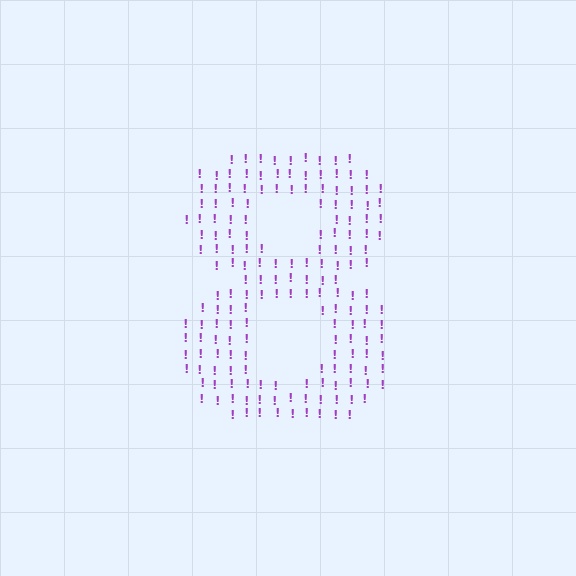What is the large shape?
The large shape is the digit 8.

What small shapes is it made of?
It is made of small exclamation marks.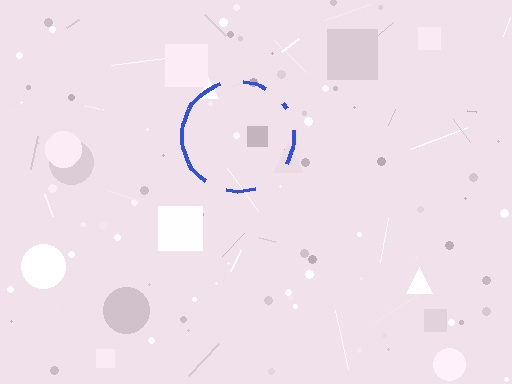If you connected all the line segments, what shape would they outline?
They would outline a circle.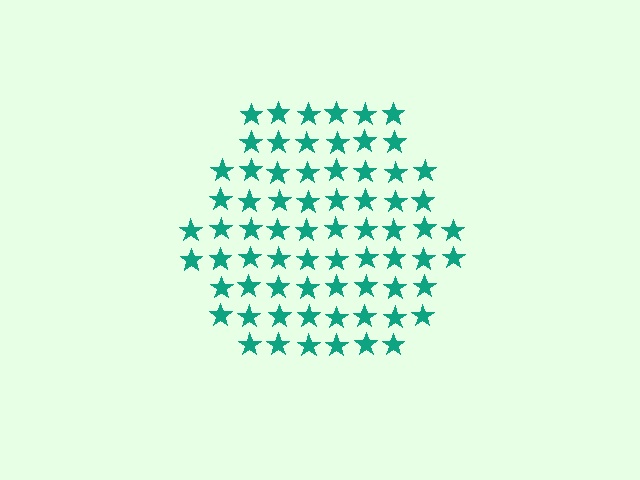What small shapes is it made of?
It is made of small stars.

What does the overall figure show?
The overall figure shows a hexagon.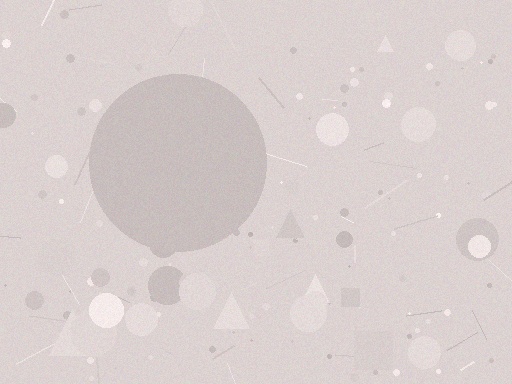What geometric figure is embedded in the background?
A circle is embedded in the background.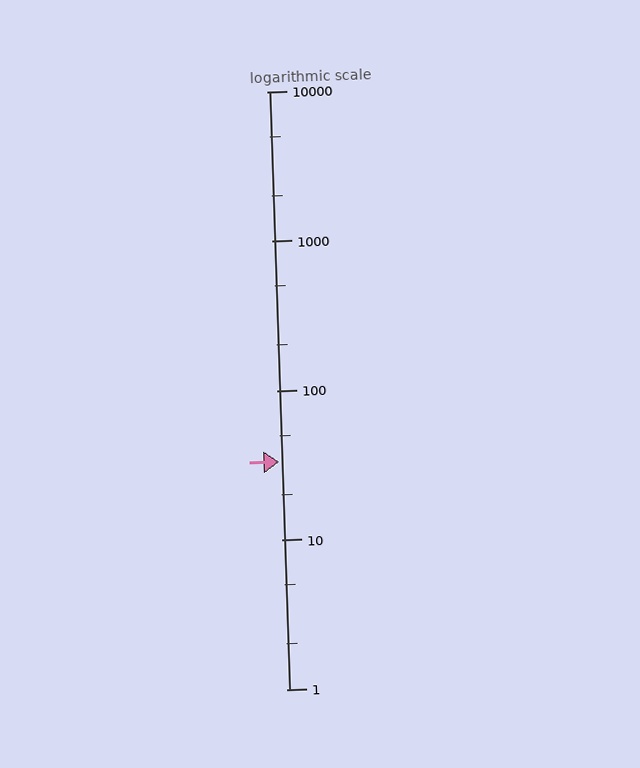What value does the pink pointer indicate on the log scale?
The pointer indicates approximately 33.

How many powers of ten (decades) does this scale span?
The scale spans 4 decades, from 1 to 10000.